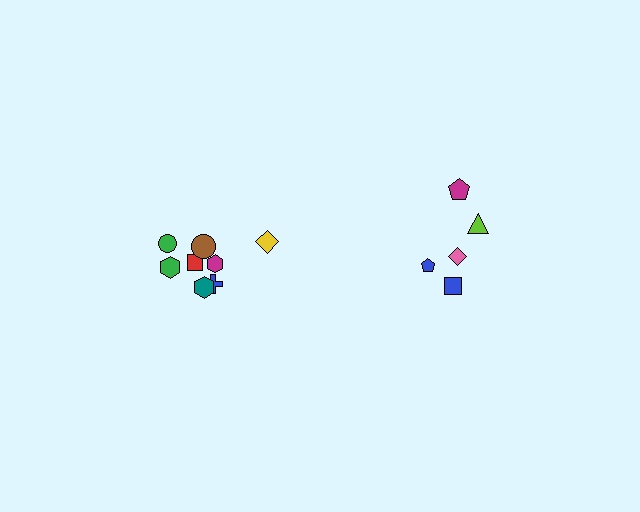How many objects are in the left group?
There are 8 objects.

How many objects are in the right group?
There are 5 objects.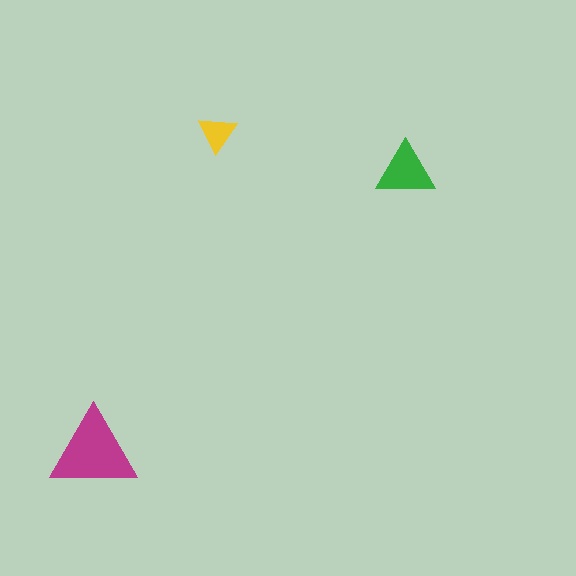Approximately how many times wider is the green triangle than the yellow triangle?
About 1.5 times wider.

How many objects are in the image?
There are 3 objects in the image.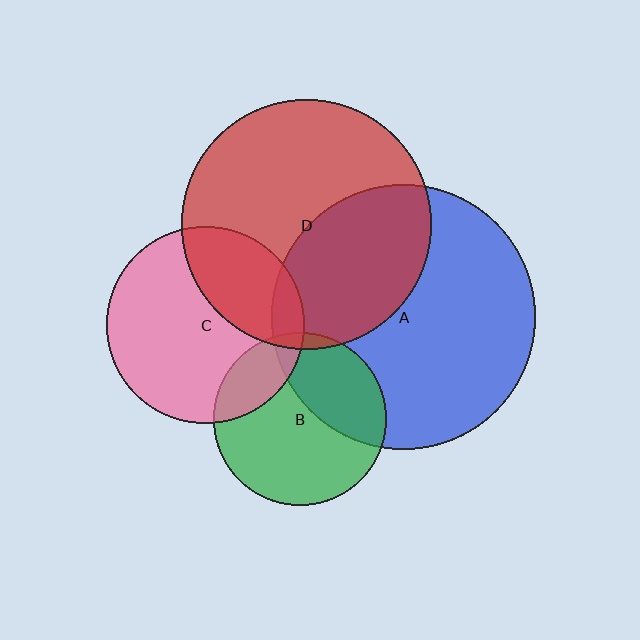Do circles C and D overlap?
Yes.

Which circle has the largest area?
Circle A (blue).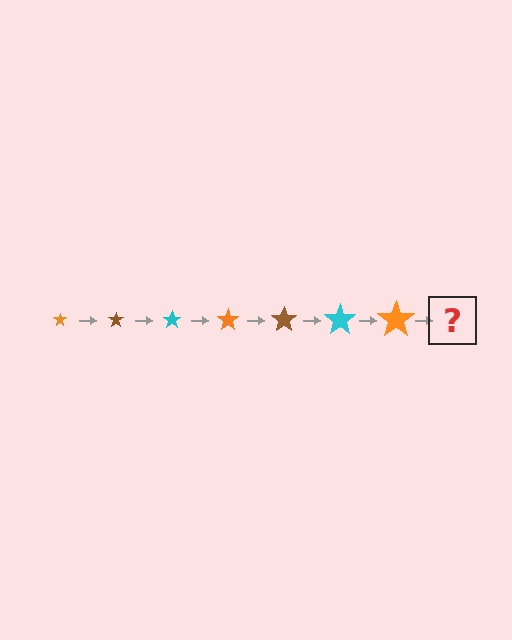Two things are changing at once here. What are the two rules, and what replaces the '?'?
The two rules are that the star grows larger each step and the color cycles through orange, brown, and cyan. The '?' should be a brown star, larger than the previous one.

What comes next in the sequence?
The next element should be a brown star, larger than the previous one.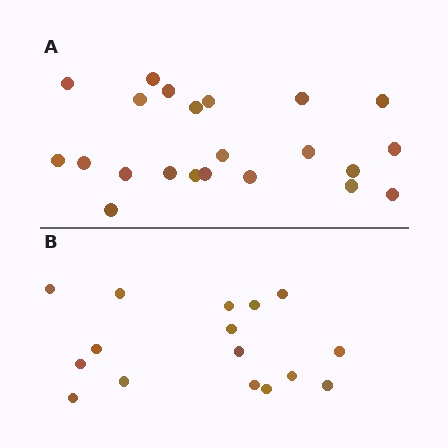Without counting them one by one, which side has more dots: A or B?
Region A (the top region) has more dots.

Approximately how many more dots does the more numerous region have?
Region A has about 6 more dots than region B.